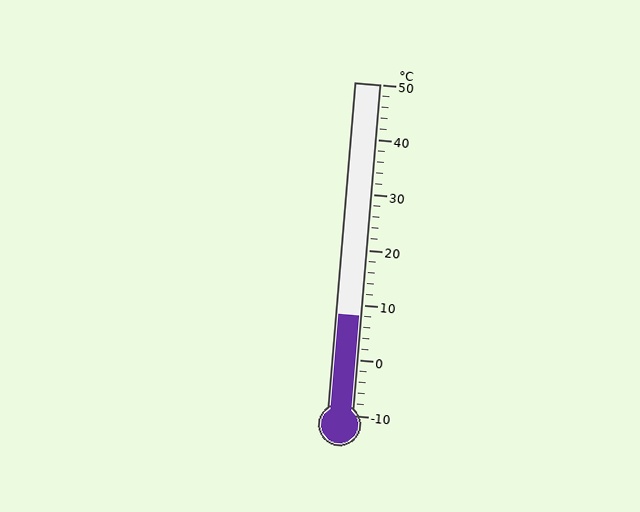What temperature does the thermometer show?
The thermometer shows approximately 8°C.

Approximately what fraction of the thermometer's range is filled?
The thermometer is filled to approximately 30% of its range.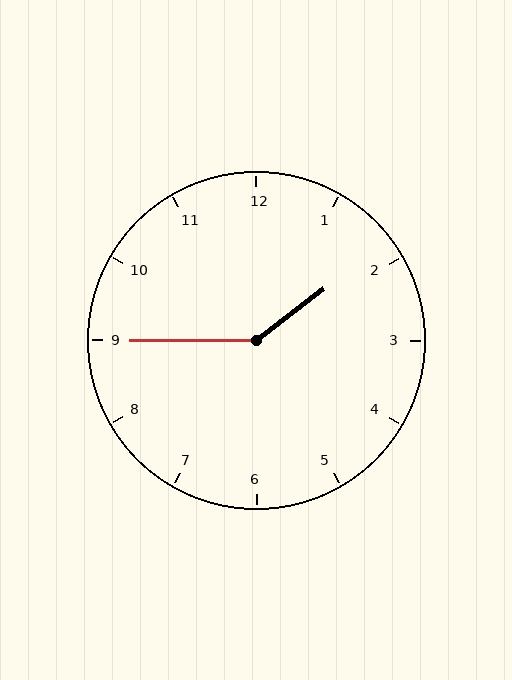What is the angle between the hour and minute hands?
Approximately 142 degrees.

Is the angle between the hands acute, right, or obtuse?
It is obtuse.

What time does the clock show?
1:45.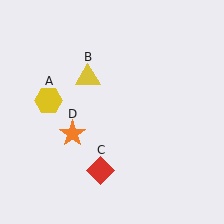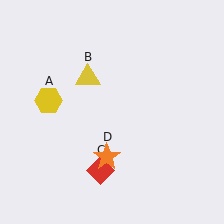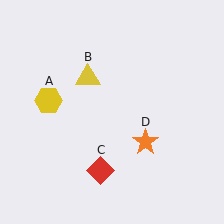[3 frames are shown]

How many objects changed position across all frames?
1 object changed position: orange star (object D).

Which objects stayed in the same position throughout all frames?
Yellow hexagon (object A) and yellow triangle (object B) and red diamond (object C) remained stationary.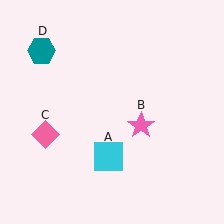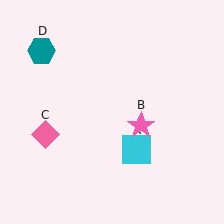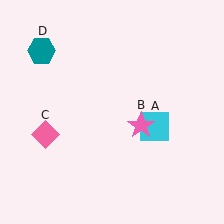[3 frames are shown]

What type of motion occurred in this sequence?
The cyan square (object A) rotated counterclockwise around the center of the scene.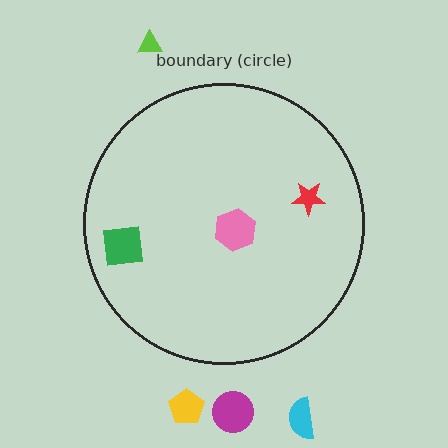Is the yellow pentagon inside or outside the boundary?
Outside.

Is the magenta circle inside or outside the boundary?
Outside.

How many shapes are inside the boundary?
3 inside, 4 outside.